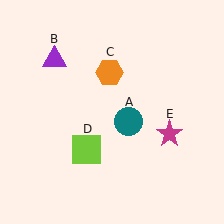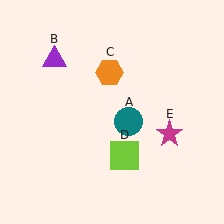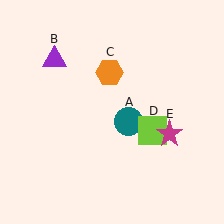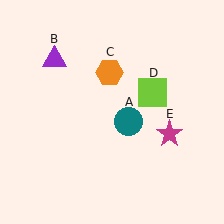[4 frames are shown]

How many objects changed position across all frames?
1 object changed position: lime square (object D).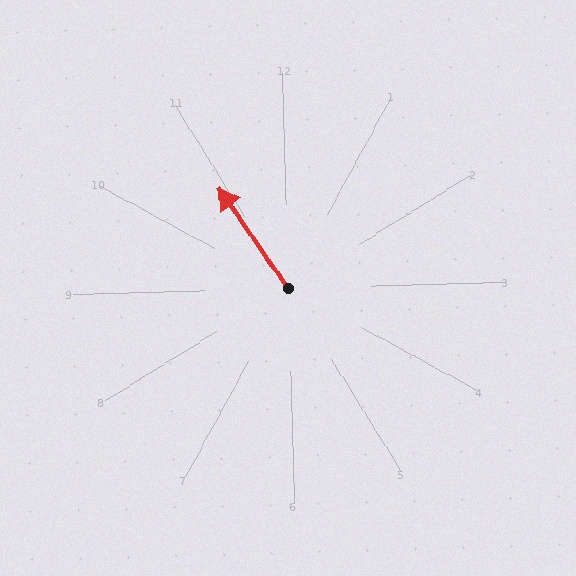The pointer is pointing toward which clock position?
Roughly 11 o'clock.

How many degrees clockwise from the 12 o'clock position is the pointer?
Approximately 327 degrees.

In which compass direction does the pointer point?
Northwest.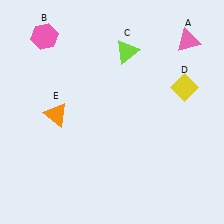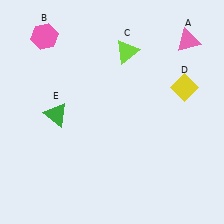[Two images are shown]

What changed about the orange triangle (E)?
In Image 1, E is orange. In Image 2, it changed to green.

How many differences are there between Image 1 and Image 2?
There is 1 difference between the two images.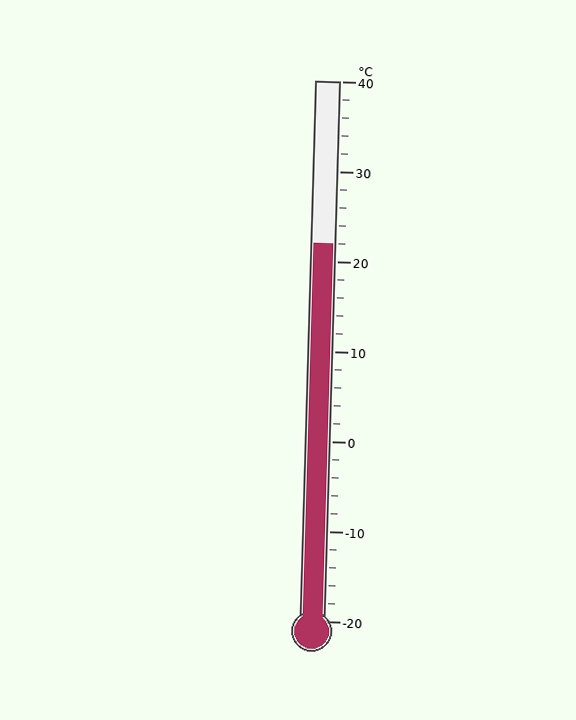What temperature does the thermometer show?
The thermometer shows approximately 22°C.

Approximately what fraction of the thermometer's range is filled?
The thermometer is filled to approximately 70% of its range.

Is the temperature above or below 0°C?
The temperature is above 0°C.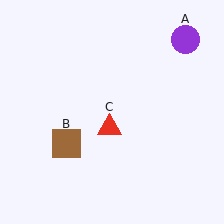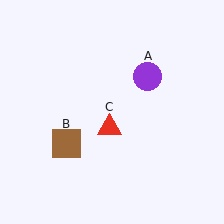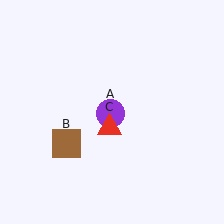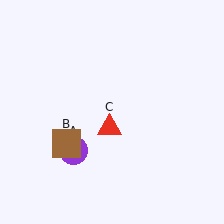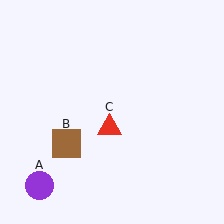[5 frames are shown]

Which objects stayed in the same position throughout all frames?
Brown square (object B) and red triangle (object C) remained stationary.